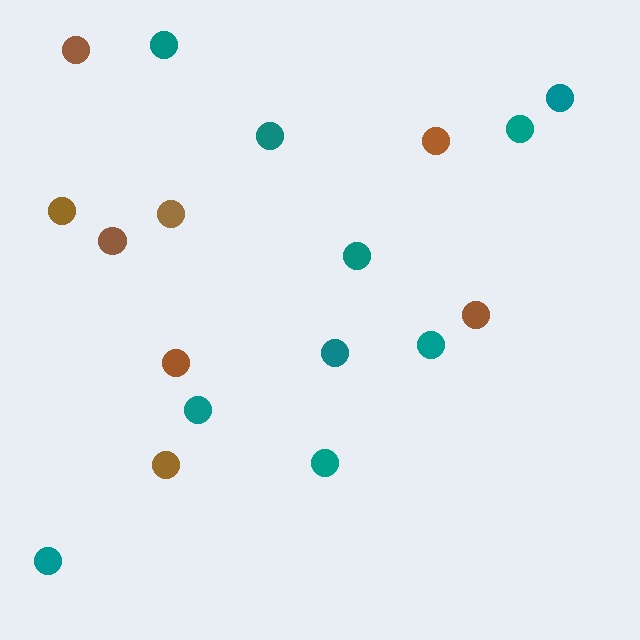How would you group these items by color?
There are 2 groups: one group of brown circles (8) and one group of teal circles (10).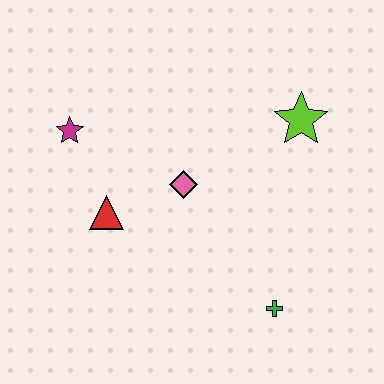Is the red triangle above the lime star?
No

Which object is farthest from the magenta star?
The green cross is farthest from the magenta star.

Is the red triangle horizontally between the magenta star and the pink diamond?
Yes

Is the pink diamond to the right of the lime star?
No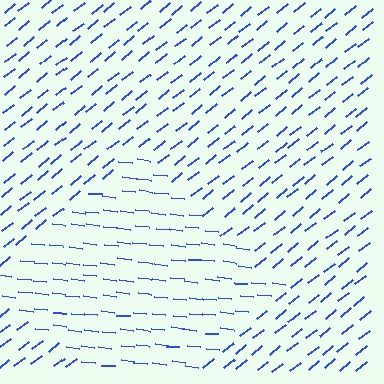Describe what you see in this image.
The image is filled with small blue line segments. A diamond region in the image has lines oriented differently from the surrounding lines, creating a visible texture boundary.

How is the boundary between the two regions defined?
The boundary is defined purely by a change in line orientation (approximately 45 degrees difference). All lines are the same color and thickness.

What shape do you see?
I see a diamond.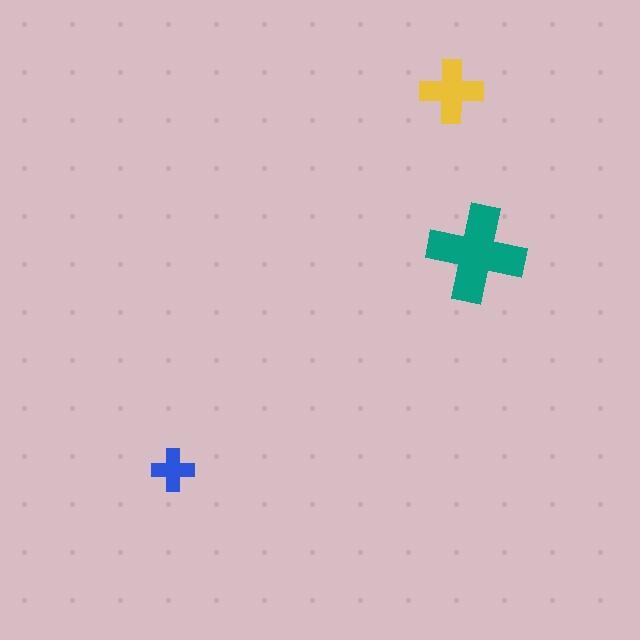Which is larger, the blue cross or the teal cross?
The teal one.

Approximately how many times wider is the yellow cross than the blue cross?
About 1.5 times wider.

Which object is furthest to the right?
The teal cross is rightmost.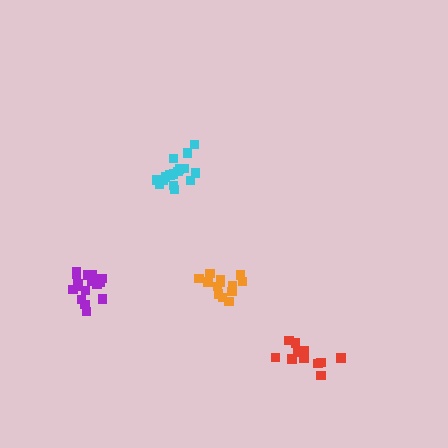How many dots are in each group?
Group 1: 13 dots, Group 2: 17 dots, Group 3: 16 dots, Group 4: 11 dots (57 total).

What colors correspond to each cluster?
The clusters are colored: orange, purple, cyan, red.